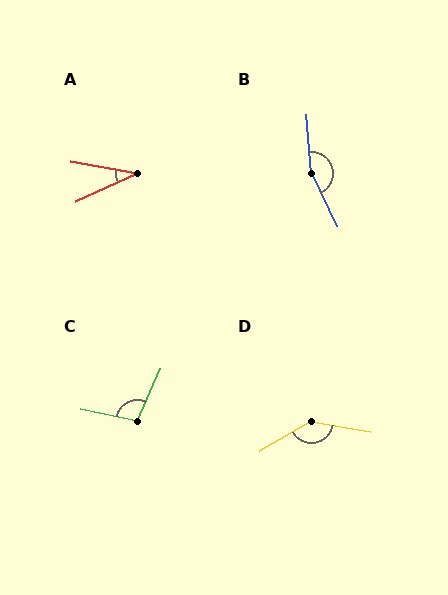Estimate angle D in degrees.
Approximately 140 degrees.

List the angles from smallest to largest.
A (34°), C (102°), D (140°), B (159°).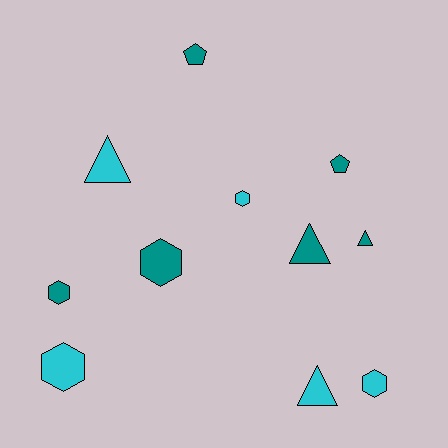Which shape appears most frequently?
Hexagon, with 5 objects.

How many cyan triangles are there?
There are 2 cyan triangles.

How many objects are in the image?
There are 11 objects.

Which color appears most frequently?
Teal, with 6 objects.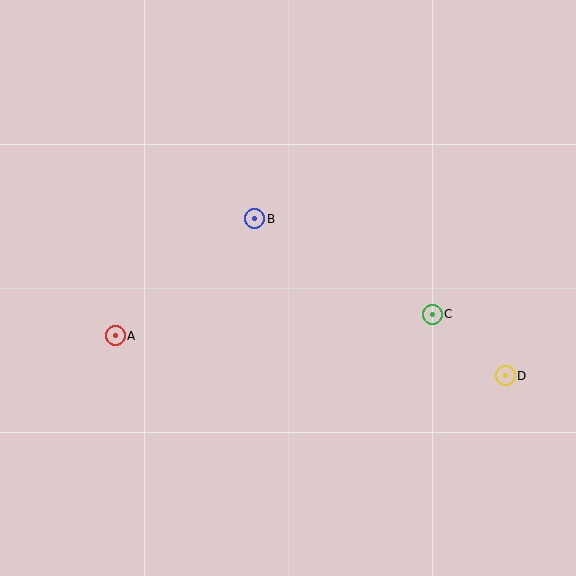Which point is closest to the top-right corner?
Point C is closest to the top-right corner.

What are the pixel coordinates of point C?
Point C is at (432, 314).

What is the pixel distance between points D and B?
The distance between D and B is 296 pixels.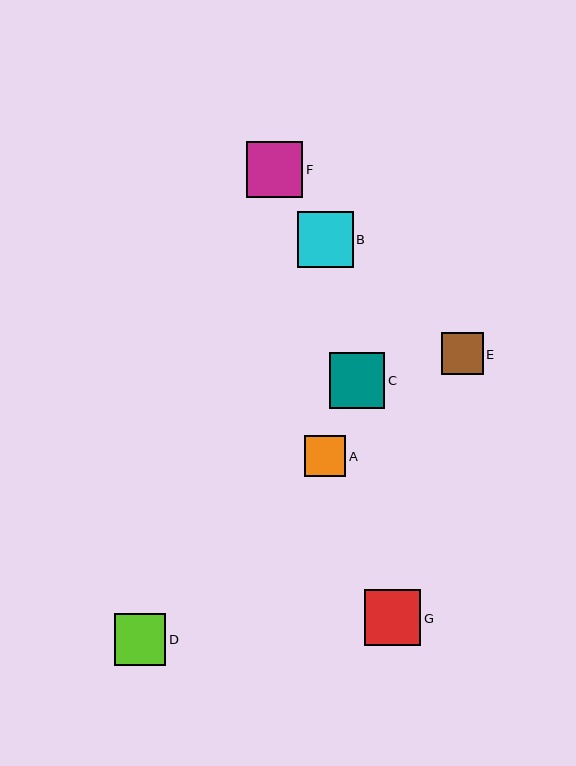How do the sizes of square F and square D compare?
Square F and square D are approximately the same size.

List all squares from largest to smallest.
From largest to smallest: F, G, B, C, D, E, A.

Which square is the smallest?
Square A is the smallest with a size of approximately 41 pixels.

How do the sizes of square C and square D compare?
Square C and square D are approximately the same size.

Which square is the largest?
Square F is the largest with a size of approximately 56 pixels.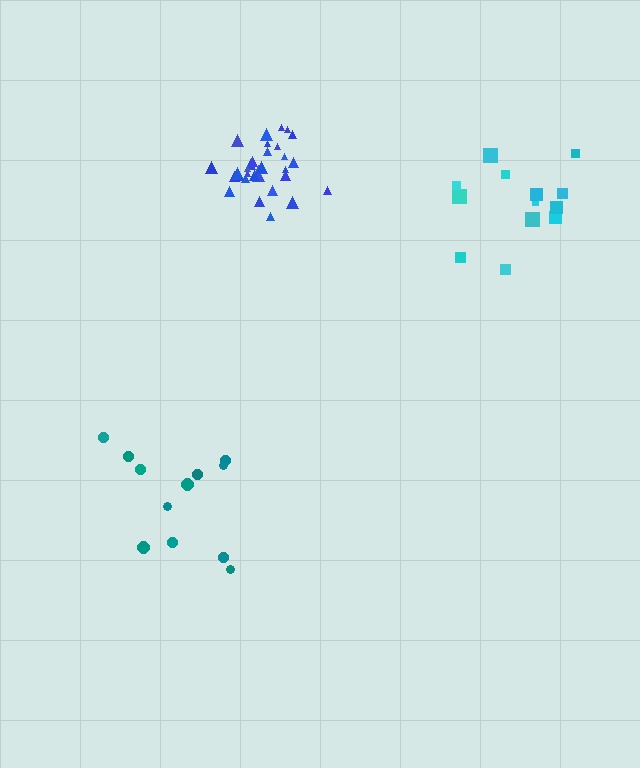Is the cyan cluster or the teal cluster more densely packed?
Cyan.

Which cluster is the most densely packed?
Blue.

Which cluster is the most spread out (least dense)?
Teal.